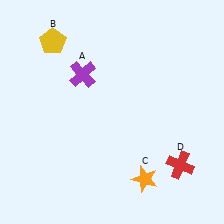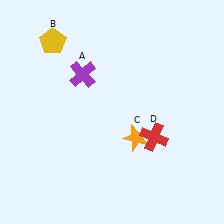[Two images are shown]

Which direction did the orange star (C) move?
The orange star (C) moved up.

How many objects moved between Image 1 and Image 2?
2 objects moved between the two images.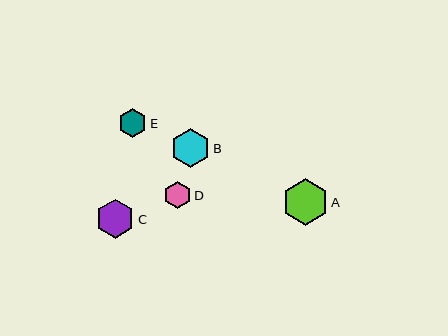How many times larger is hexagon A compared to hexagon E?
Hexagon A is approximately 1.6 times the size of hexagon E.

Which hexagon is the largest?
Hexagon A is the largest with a size of approximately 47 pixels.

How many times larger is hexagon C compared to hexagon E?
Hexagon C is approximately 1.4 times the size of hexagon E.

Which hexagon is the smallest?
Hexagon D is the smallest with a size of approximately 27 pixels.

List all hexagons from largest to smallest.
From largest to smallest: A, B, C, E, D.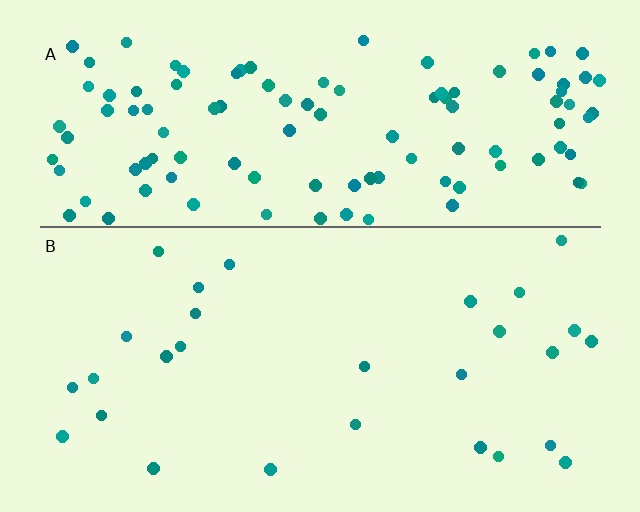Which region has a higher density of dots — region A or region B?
A (the top).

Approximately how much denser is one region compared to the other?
Approximately 4.1× — region A over region B.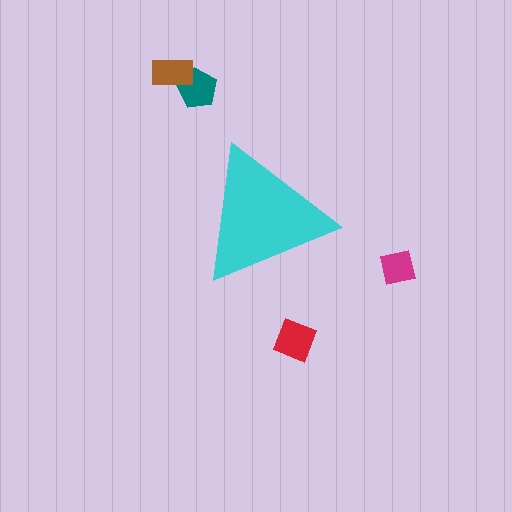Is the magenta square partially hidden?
No, the magenta square is fully visible.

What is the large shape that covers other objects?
A cyan triangle.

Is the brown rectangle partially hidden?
No, the brown rectangle is fully visible.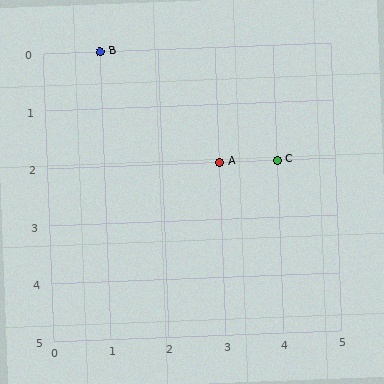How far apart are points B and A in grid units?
Points B and A are 2 columns and 2 rows apart (about 2.8 grid units diagonally).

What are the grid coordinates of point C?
Point C is at grid coordinates (4, 2).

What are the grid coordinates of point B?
Point B is at grid coordinates (1, 0).